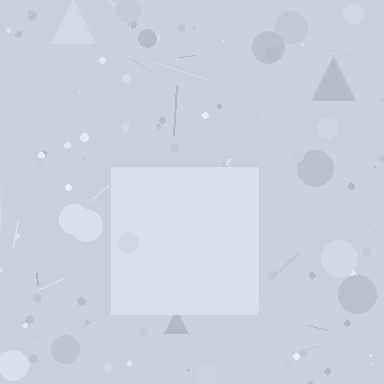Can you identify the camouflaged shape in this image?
The camouflaged shape is a square.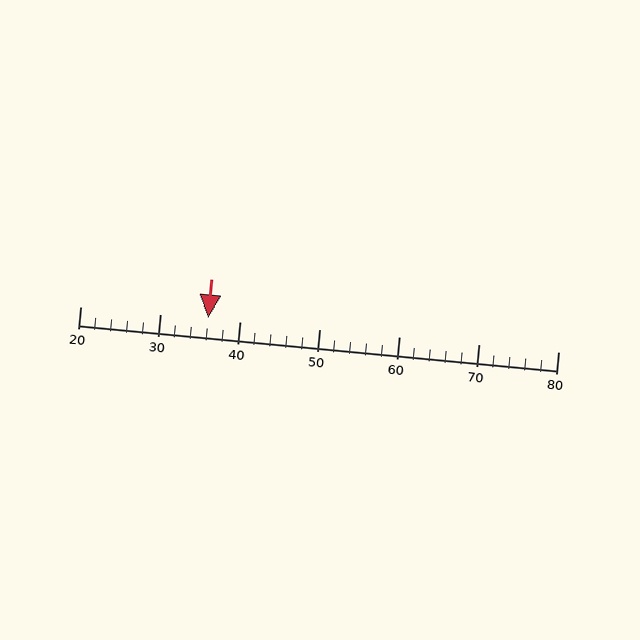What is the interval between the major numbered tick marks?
The major tick marks are spaced 10 units apart.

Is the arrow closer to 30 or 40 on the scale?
The arrow is closer to 40.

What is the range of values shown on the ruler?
The ruler shows values from 20 to 80.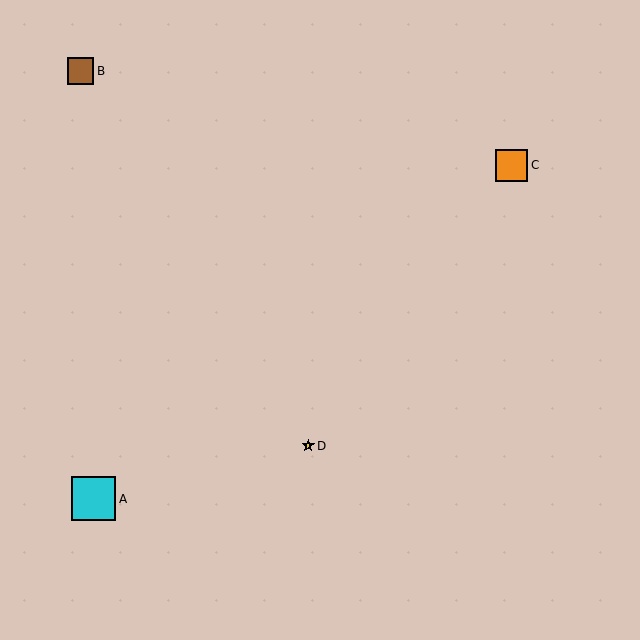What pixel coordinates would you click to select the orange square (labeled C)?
Click at (512, 166) to select the orange square C.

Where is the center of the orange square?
The center of the orange square is at (512, 166).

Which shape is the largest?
The cyan square (labeled A) is the largest.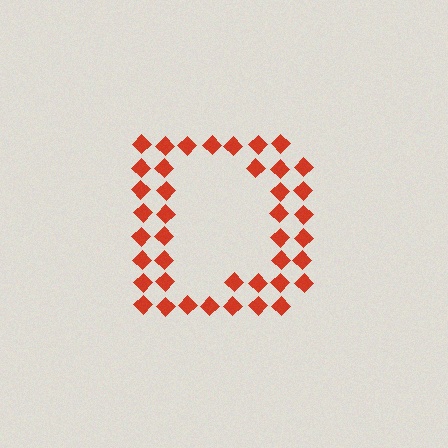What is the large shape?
The large shape is the letter D.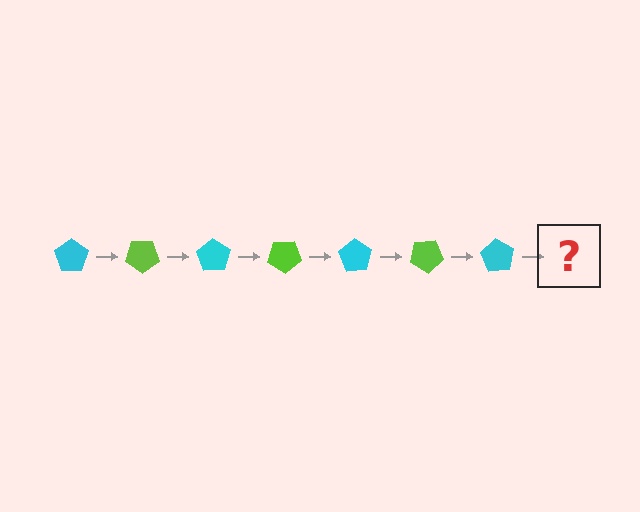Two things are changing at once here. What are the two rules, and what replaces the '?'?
The two rules are that it rotates 35 degrees each step and the color cycles through cyan and lime. The '?' should be a lime pentagon, rotated 245 degrees from the start.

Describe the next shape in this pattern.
It should be a lime pentagon, rotated 245 degrees from the start.